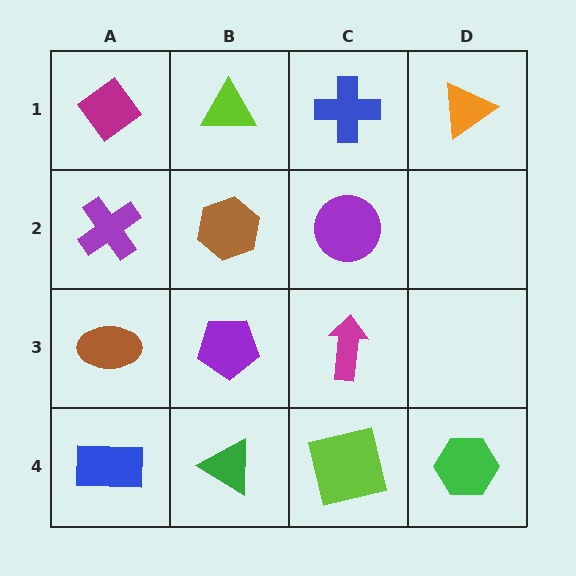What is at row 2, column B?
A brown hexagon.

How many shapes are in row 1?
4 shapes.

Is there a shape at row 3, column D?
No, that cell is empty.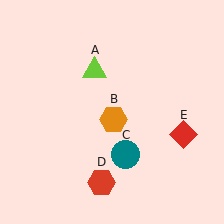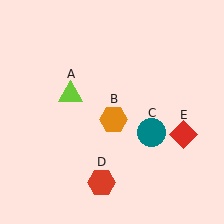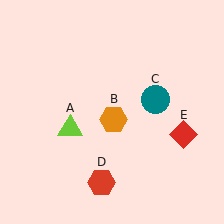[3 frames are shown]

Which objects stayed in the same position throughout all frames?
Orange hexagon (object B) and red hexagon (object D) and red diamond (object E) remained stationary.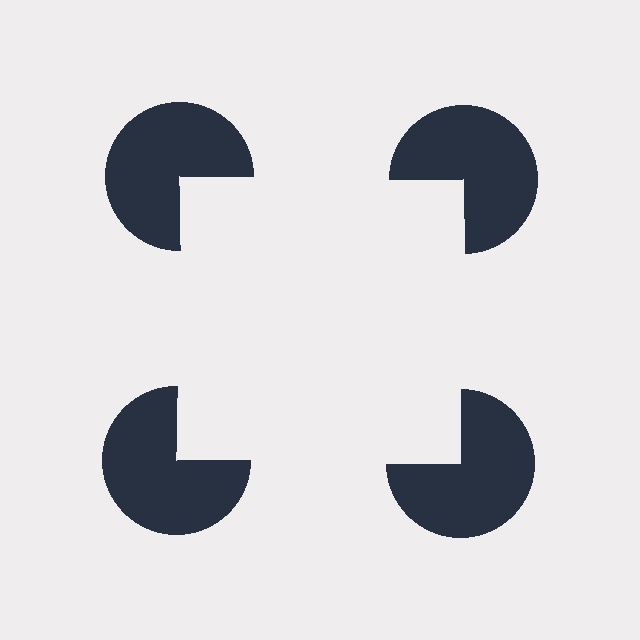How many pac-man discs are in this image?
There are 4 — one at each vertex of the illusory square.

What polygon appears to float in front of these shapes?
An illusory square — its edges are inferred from the aligned wedge cuts in the pac-man discs, not physically drawn.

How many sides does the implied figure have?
4 sides.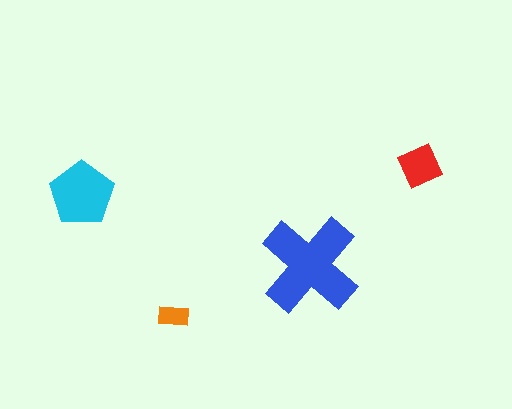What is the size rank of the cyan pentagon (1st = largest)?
2nd.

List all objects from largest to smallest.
The blue cross, the cyan pentagon, the red square, the orange rectangle.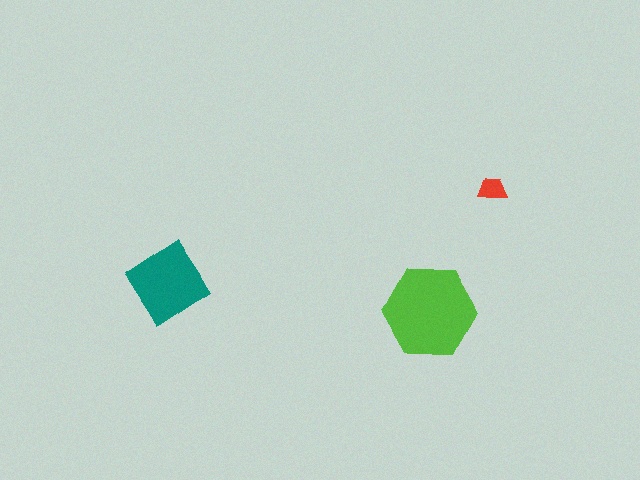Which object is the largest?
The lime hexagon.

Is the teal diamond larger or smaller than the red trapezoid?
Larger.